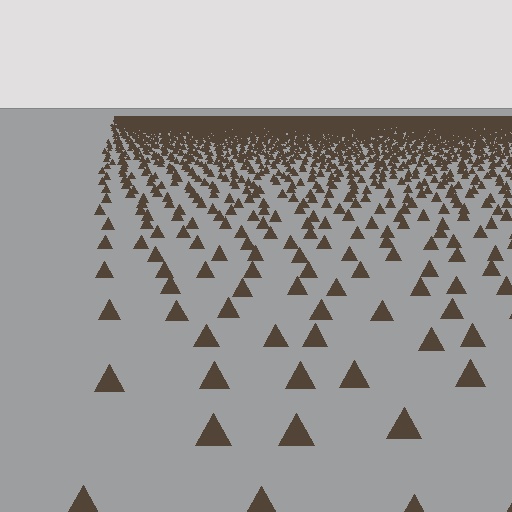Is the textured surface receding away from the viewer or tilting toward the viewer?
The surface is receding away from the viewer. Texture elements get smaller and denser toward the top.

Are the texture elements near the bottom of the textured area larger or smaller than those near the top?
Larger. Near the bottom, elements are closer to the viewer and appear at a bigger on-screen size.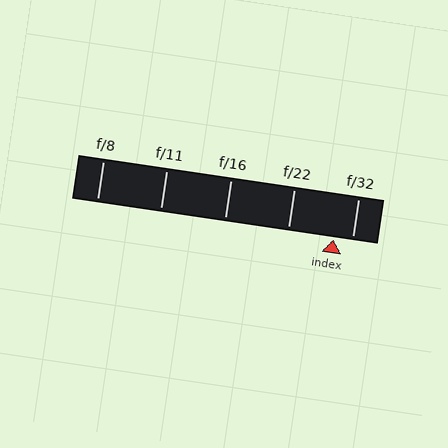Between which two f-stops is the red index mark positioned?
The index mark is between f/22 and f/32.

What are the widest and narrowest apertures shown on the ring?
The widest aperture shown is f/8 and the narrowest is f/32.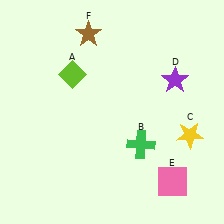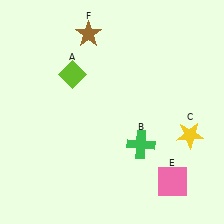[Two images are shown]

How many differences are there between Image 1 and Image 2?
There is 1 difference between the two images.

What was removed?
The purple star (D) was removed in Image 2.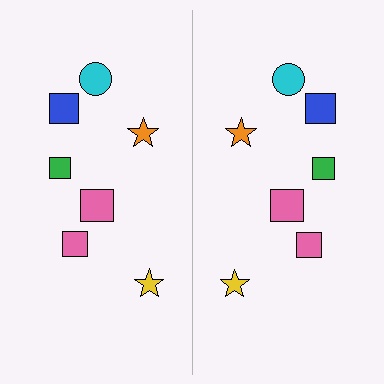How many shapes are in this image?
There are 14 shapes in this image.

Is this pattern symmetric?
Yes, this pattern has bilateral (reflection) symmetry.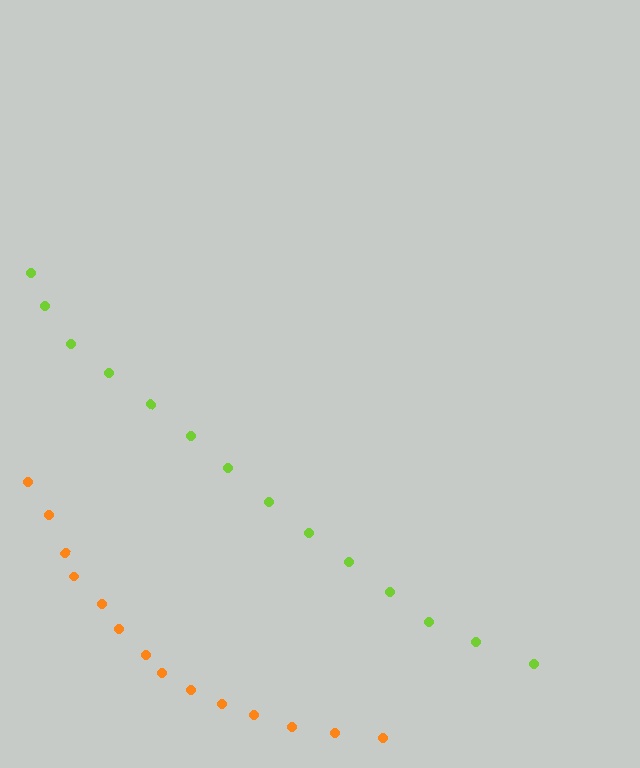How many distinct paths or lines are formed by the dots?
There are 2 distinct paths.